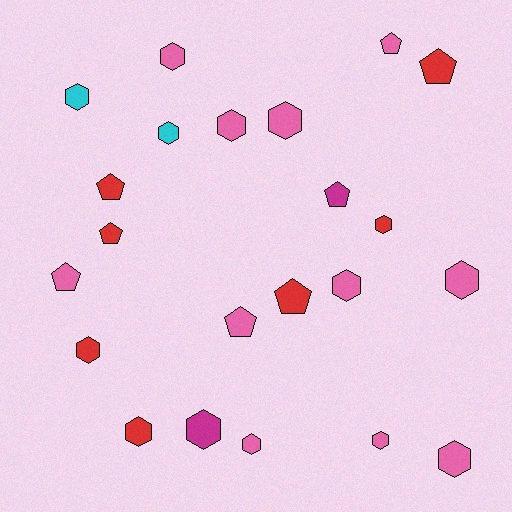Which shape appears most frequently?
Hexagon, with 14 objects.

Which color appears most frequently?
Pink, with 11 objects.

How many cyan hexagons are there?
There are 2 cyan hexagons.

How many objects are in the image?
There are 22 objects.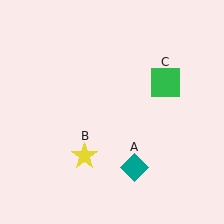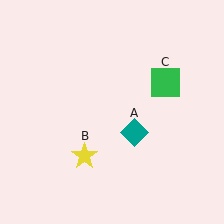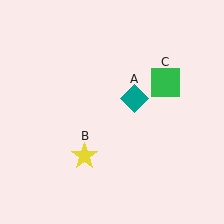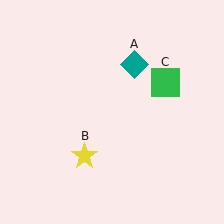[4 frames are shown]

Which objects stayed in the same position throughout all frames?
Yellow star (object B) and green square (object C) remained stationary.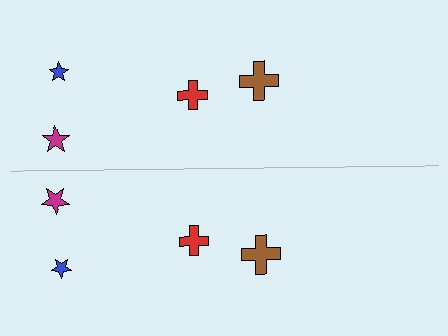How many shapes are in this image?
There are 8 shapes in this image.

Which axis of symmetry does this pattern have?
The pattern has a horizontal axis of symmetry running through the center of the image.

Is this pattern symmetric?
Yes, this pattern has bilateral (reflection) symmetry.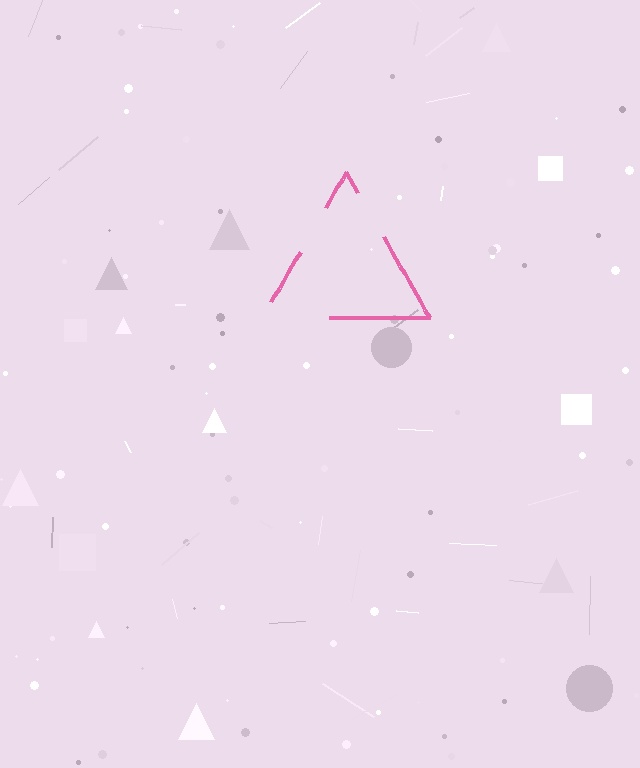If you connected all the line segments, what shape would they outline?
They would outline a triangle.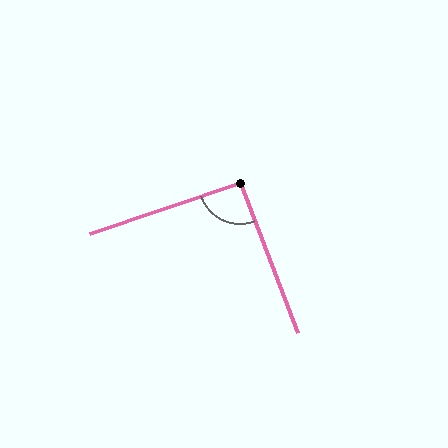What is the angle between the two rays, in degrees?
Approximately 92 degrees.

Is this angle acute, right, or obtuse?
It is approximately a right angle.